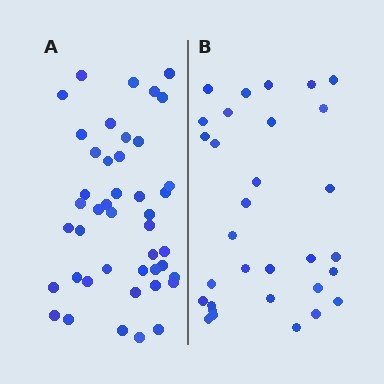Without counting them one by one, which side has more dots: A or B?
Region A (the left region) has more dots.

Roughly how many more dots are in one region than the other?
Region A has approximately 15 more dots than region B.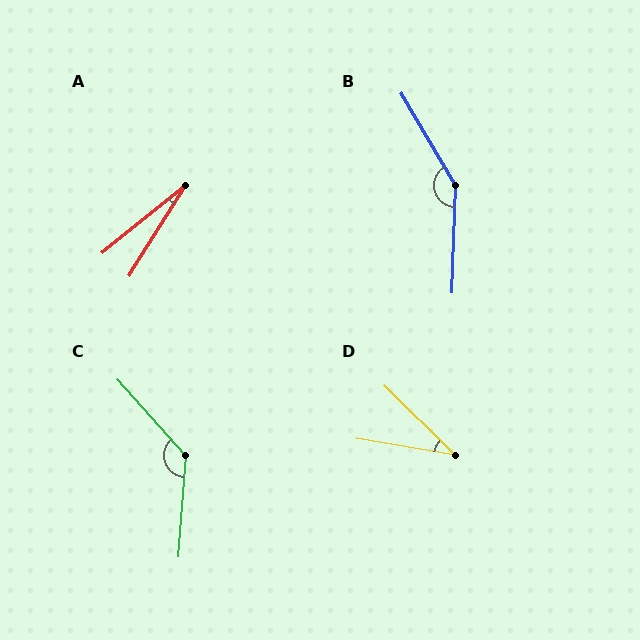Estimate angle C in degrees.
Approximately 134 degrees.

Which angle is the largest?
B, at approximately 148 degrees.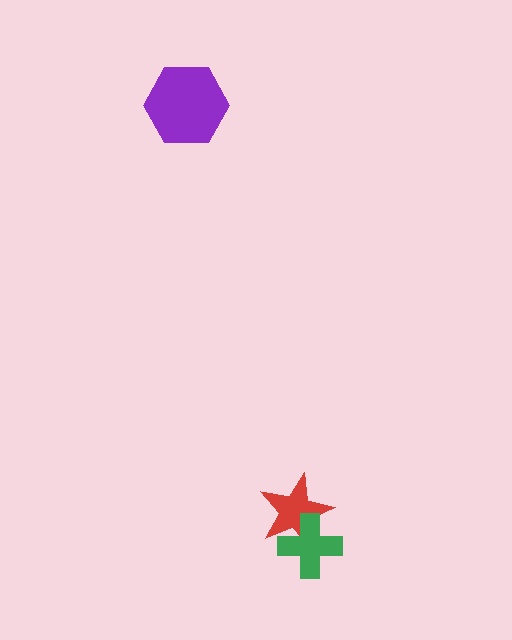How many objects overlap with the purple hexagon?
0 objects overlap with the purple hexagon.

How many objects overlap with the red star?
1 object overlaps with the red star.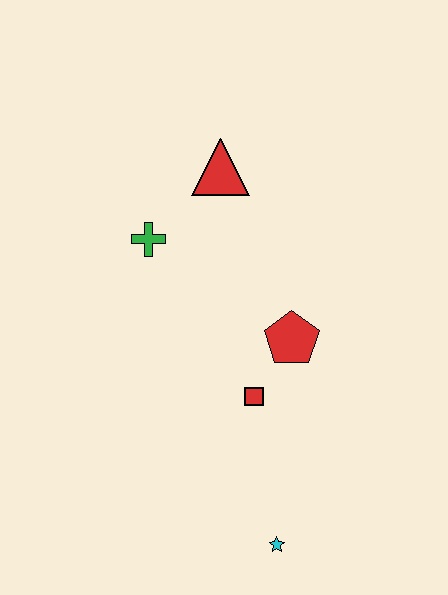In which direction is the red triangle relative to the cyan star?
The red triangle is above the cyan star.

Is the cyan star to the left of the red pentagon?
Yes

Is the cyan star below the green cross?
Yes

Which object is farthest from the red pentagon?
The cyan star is farthest from the red pentagon.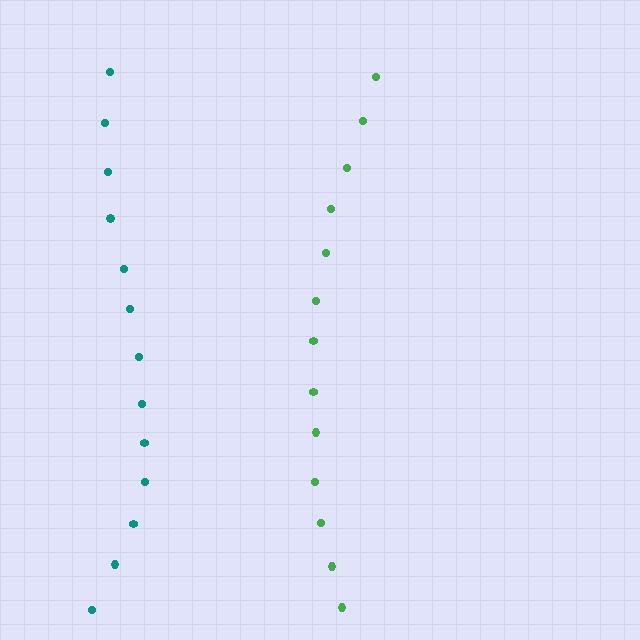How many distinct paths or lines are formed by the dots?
There are 2 distinct paths.